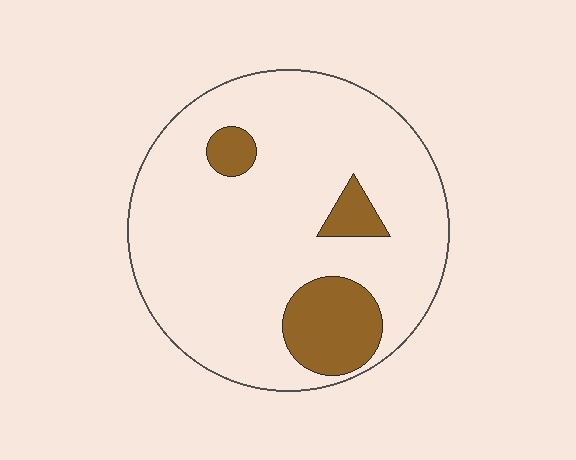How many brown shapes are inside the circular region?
3.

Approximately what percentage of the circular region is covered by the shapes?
Approximately 15%.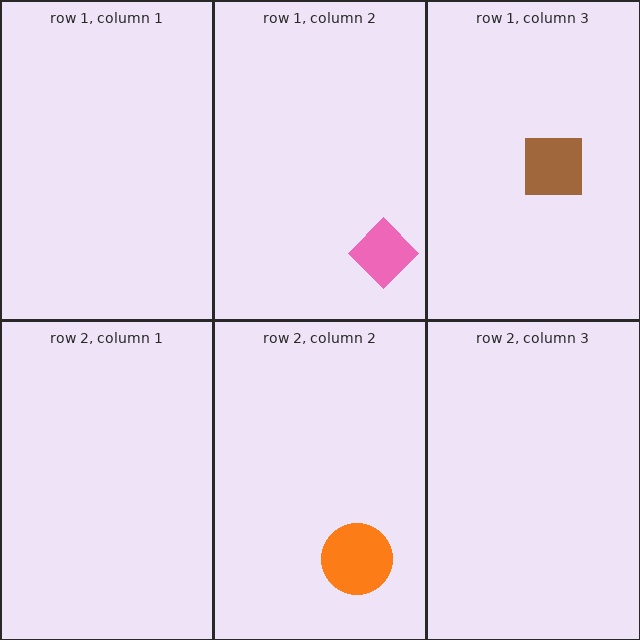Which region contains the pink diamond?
The row 1, column 2 region.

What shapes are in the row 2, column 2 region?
The orange circle.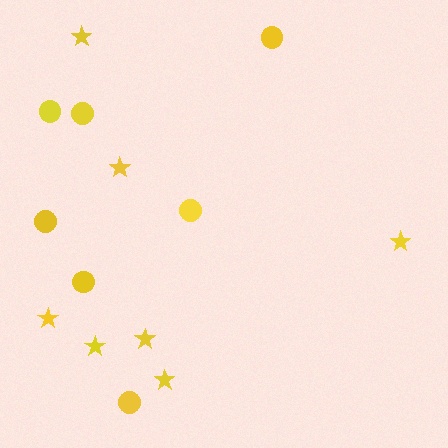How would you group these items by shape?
There are 2 groups: one group of circles (7) and one group of stars (7).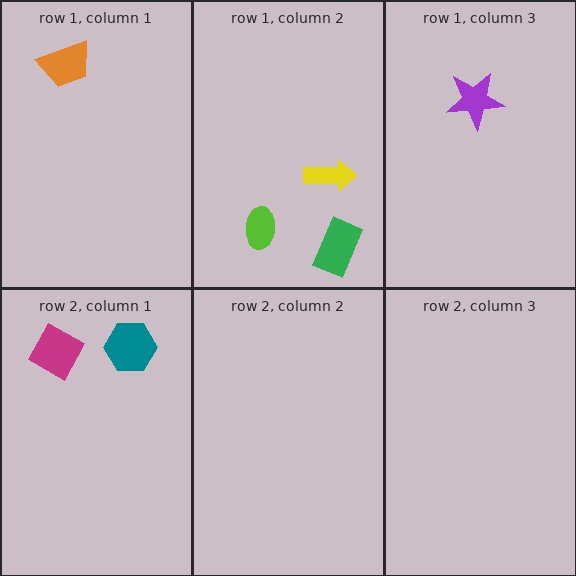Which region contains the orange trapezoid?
The row 1, column 1 region.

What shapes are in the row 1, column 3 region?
The purple star.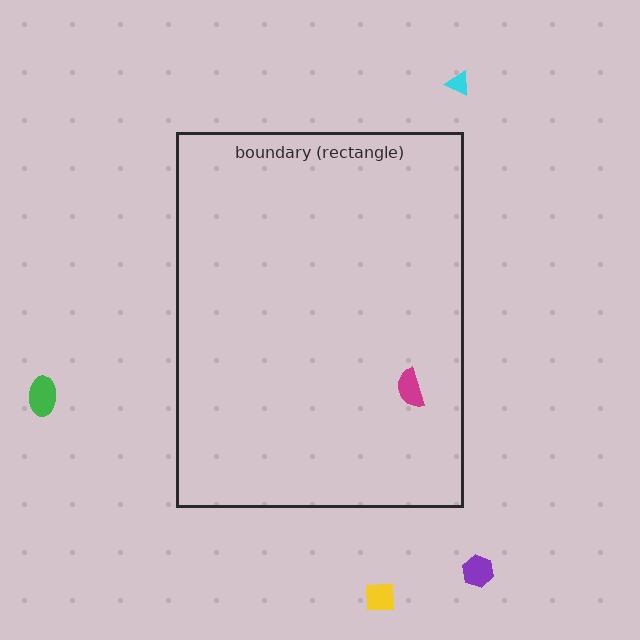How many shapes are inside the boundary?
1 inside, 4 outside.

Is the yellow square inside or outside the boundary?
Outside.